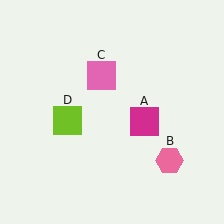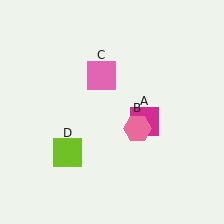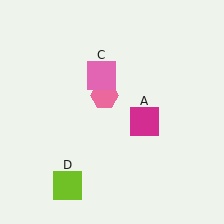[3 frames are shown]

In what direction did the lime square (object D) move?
The lime square (object D) moved down.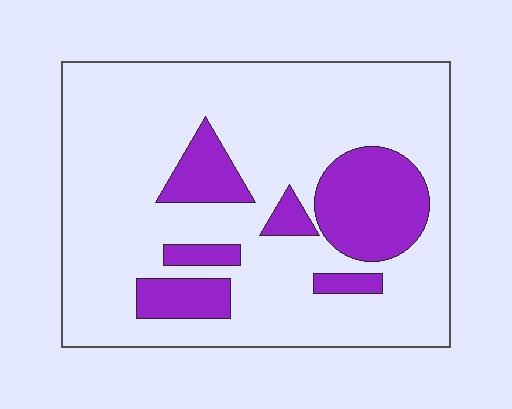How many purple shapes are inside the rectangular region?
6.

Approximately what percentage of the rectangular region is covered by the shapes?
Approximately 20%.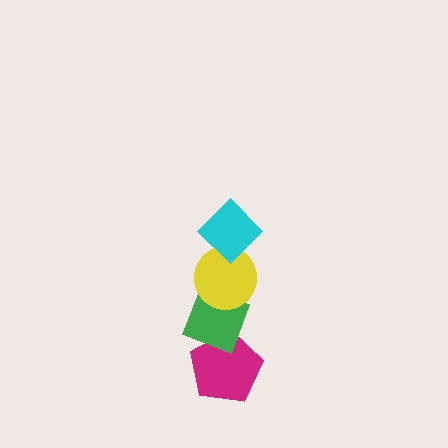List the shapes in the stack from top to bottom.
From top to bottom: the cyan diamond, the yellow circle, the green diamond, the magenta pentagon.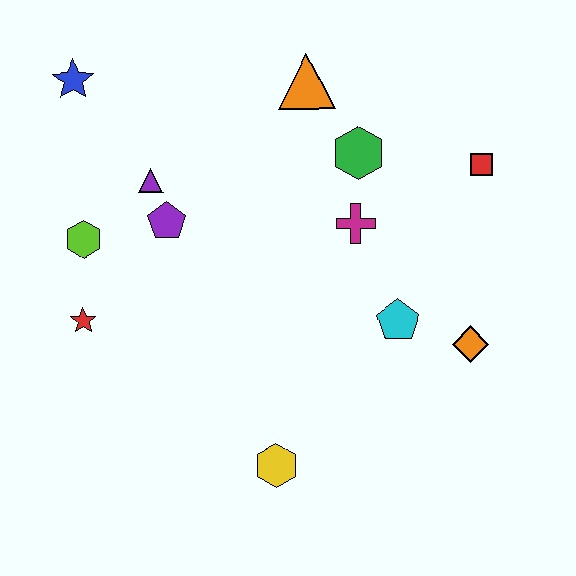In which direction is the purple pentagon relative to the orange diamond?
The purple pentagon is to the left of the orange diamond.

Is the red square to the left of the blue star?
No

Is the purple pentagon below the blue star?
Yes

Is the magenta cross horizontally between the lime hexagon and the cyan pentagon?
Yes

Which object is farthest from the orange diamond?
The blue star is farthest from the orange diamond.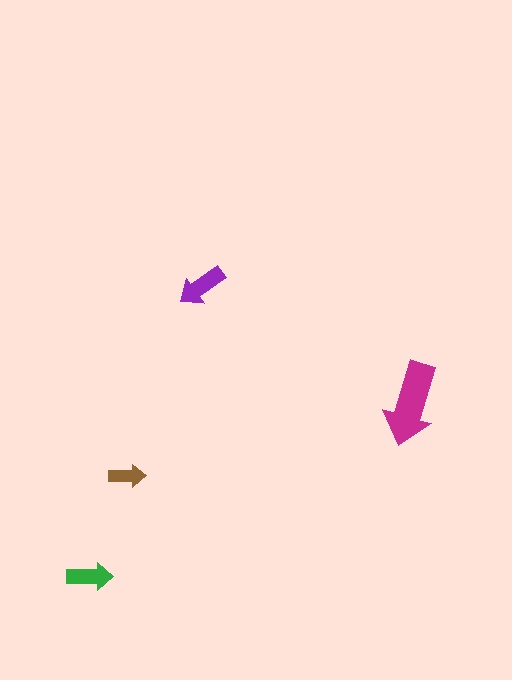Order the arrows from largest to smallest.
the magenta one, the purple one, the green one, the brown one.